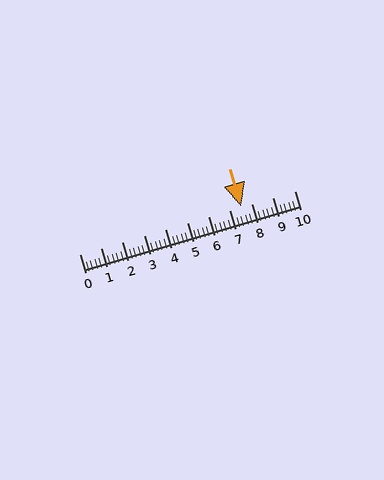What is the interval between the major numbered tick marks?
The major tick marks are spaced 1 units apart.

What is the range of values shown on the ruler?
The ruler shows values from 0 to 10.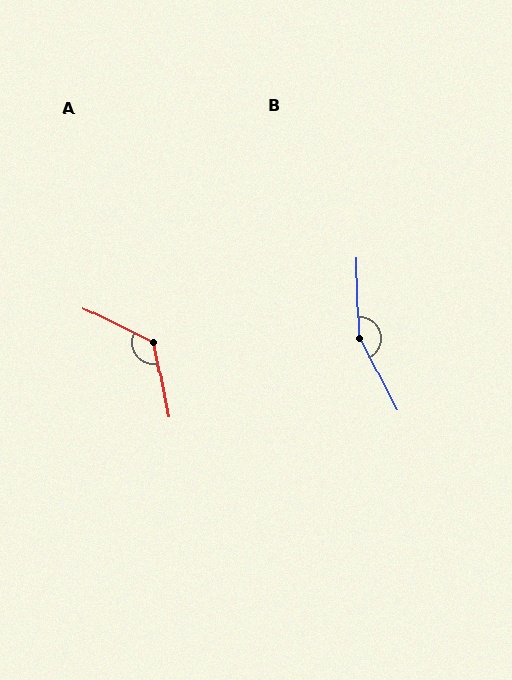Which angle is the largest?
B, at approximately 154 degrees.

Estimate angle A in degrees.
Approximately 127 degrees.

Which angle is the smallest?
A, at approximately 127 degrees.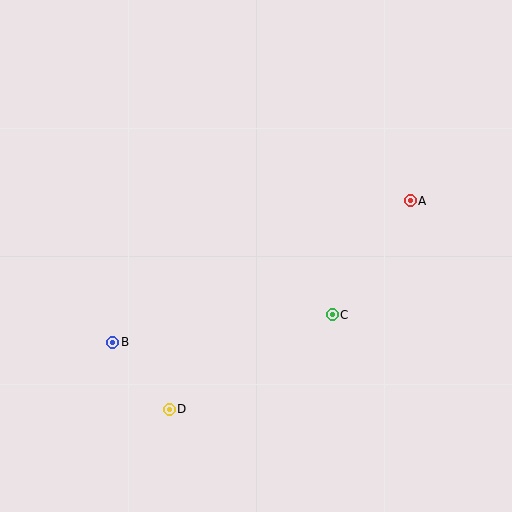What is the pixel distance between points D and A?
The distance between D and A is 319 pixels.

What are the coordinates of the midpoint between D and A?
The midpoint between D and A is at (290, 305).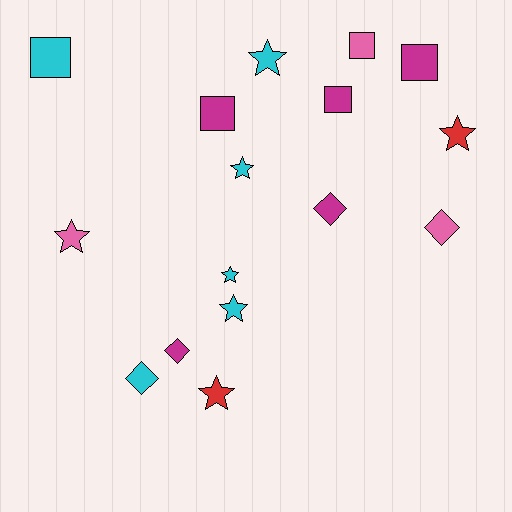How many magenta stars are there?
There are no magenta stars.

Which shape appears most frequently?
Star, with 7 objects.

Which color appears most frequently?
Cyan, with 6 objects.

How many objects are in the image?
There are 16 objects.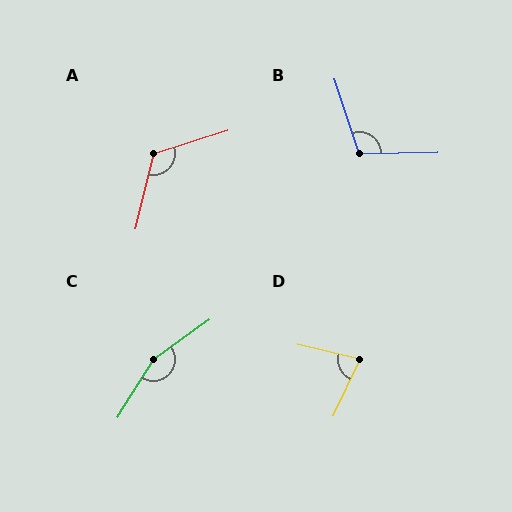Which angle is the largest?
C, at approximately 158 degrees.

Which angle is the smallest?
D, at approximately 79 degrees.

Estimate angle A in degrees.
Approximately 121 degrees.